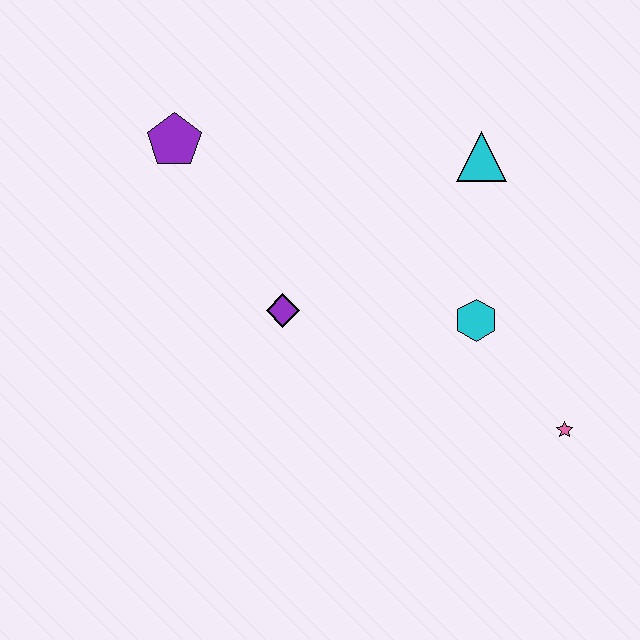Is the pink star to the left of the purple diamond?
No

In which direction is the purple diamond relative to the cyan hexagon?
The purple diamond is to the left of the cyan hexagon.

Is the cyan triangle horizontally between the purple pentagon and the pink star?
Yes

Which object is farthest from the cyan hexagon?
The purple pentagon is farthest from the cyan hexagon.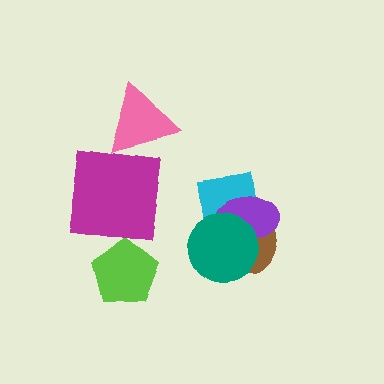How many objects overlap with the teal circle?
3 objects overlap with the teal circle.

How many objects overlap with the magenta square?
0 objects overlap with the magenta square.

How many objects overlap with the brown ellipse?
3 objects overlap with the brown ellipse.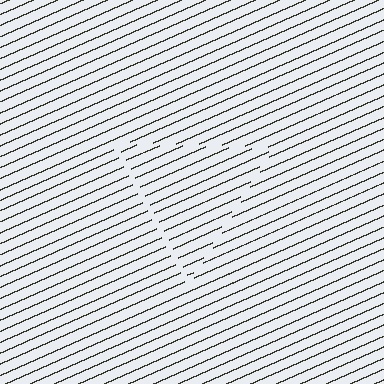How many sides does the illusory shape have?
3 sides — the line-ends trace a triangle.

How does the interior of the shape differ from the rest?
The interior of the shape contains the same grating, shifted by half a period — the contour is defined by the phase discontinuity where line-ends from the inner and outer gratings abut.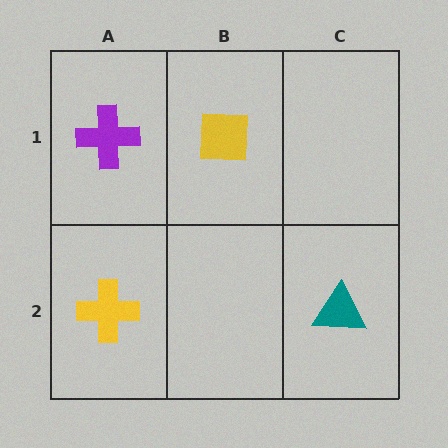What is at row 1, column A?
A purple cross.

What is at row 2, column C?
A teal triangle.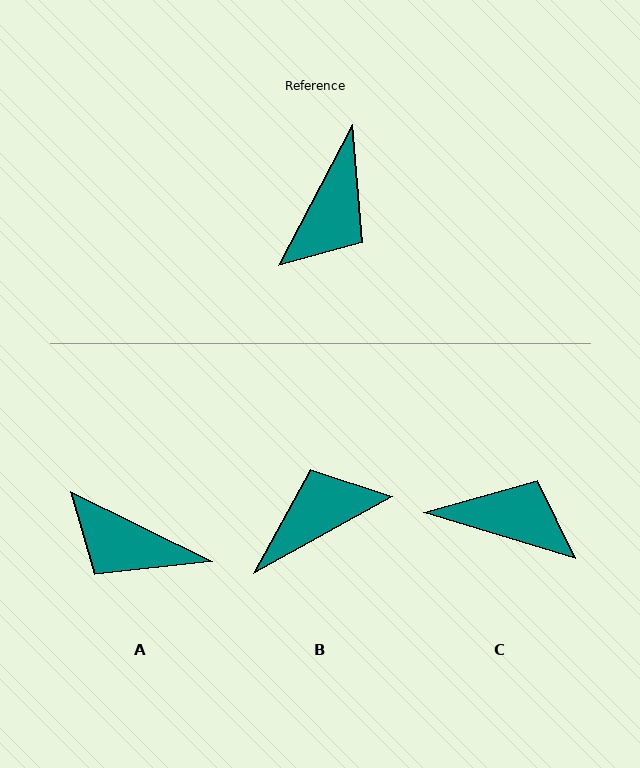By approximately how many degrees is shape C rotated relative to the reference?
Approximately 101 degrees counter-clockwise.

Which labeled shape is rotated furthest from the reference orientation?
B, about 147 degrees away.